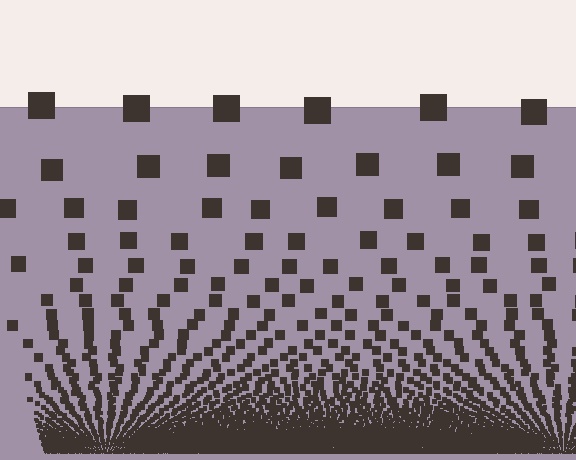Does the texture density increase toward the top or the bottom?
Density increases toward the bottom.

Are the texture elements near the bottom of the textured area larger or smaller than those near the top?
Smaller. The gradient is inverted — elements near the bottom are smaller and denser.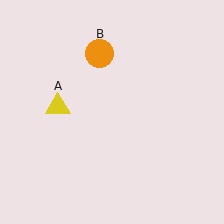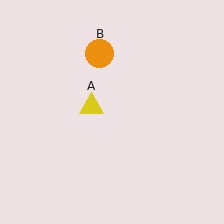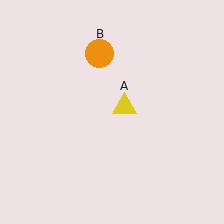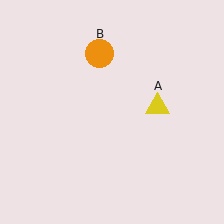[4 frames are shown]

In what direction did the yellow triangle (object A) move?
The yellow triangle (object A) moved right.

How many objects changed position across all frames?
1 object changed position: yellow triangle (object A).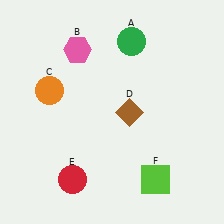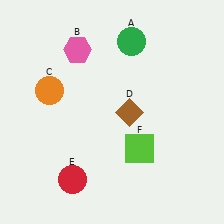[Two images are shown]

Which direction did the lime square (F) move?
The lime square (F) moved up.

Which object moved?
The lime square (F) moved up.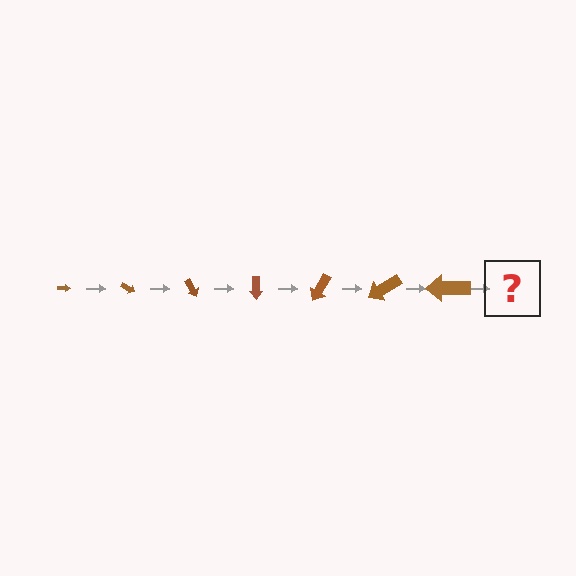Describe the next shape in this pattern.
It should be an arrow, larger than the previous one and rotated 210 degrees from the start.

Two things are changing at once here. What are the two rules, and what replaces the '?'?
The two rules are that the arrow grows larger each step and it rotates 30 degrees each step. The '?' should be an arrow, larger than the previous one and rotated 210 degrees from the start.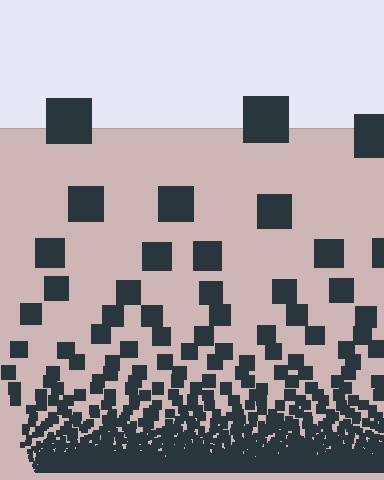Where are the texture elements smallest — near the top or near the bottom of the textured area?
Near the bottom.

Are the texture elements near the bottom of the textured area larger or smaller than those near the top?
Smaller. The gradient is inverted — elements near the bottom are smaller and denser.